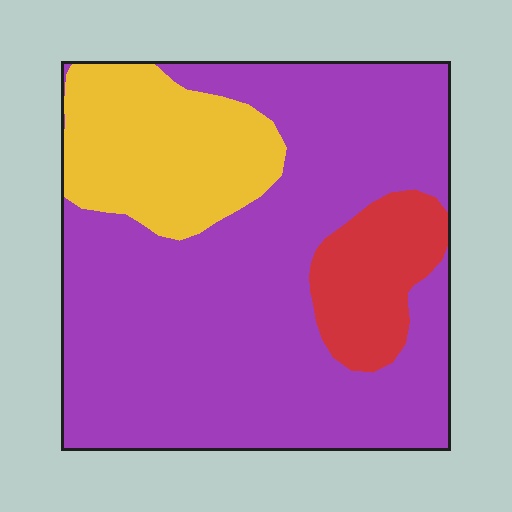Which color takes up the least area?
Red, at roughly 10%.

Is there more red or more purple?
Purple.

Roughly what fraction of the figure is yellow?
Yellow covers about 20% of the figure.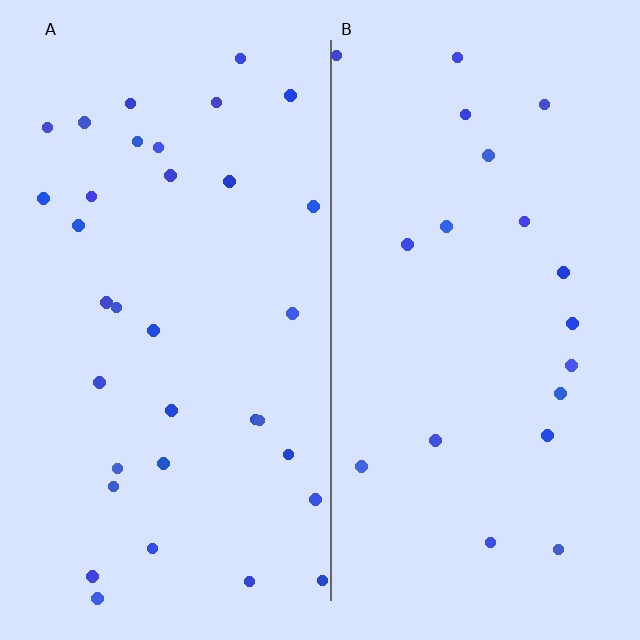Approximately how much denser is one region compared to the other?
Approximately 1.7× — region A over region B.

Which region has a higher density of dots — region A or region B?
A (the left).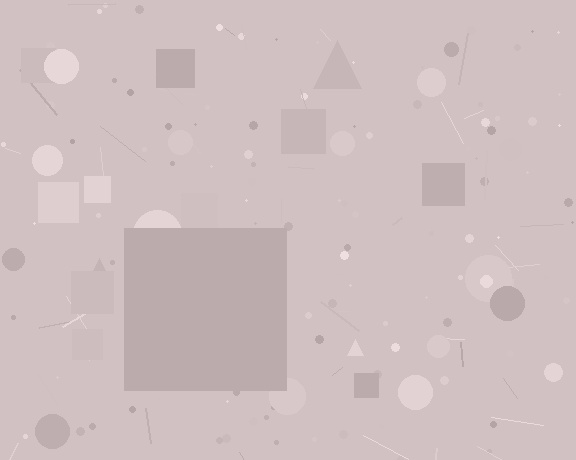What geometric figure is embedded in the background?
A square is embedded in the background.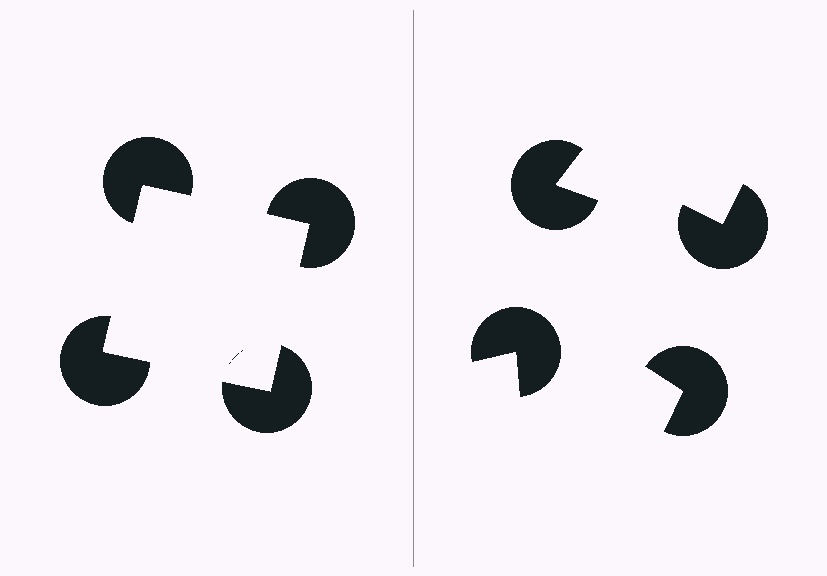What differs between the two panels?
The pac-man discs are positioned identically on both sides; only the wedge orientations differ. On the left they align to a square; on the right they are misaligned.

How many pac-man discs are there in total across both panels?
8 — 4 on each side.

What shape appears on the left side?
An illusory square.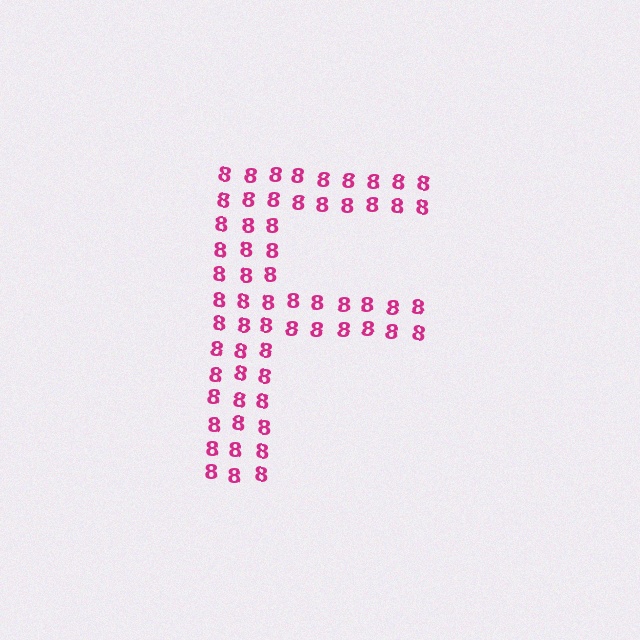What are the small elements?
The small elements are digit 8's.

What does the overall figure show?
The overall figure shows the letter F.